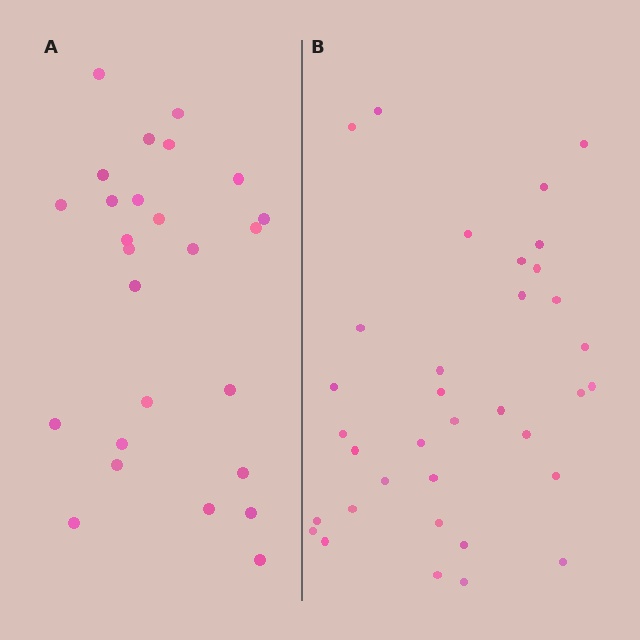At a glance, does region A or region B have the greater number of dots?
Region B (the right region) has more dots.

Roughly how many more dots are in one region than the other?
Region B has roughly 8 or so more dots than region A.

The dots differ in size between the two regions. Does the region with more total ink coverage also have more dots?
No. Region A has more total ink coverage because its dots are larger, but region B actually contains more individual dots. Total area can be misleading — the number of items is what matters here.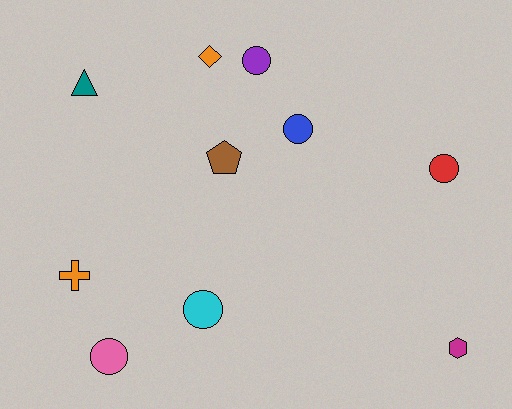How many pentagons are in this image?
There is 1 pentagon.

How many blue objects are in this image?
There is 1 blue object.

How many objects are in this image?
There are 10 objects.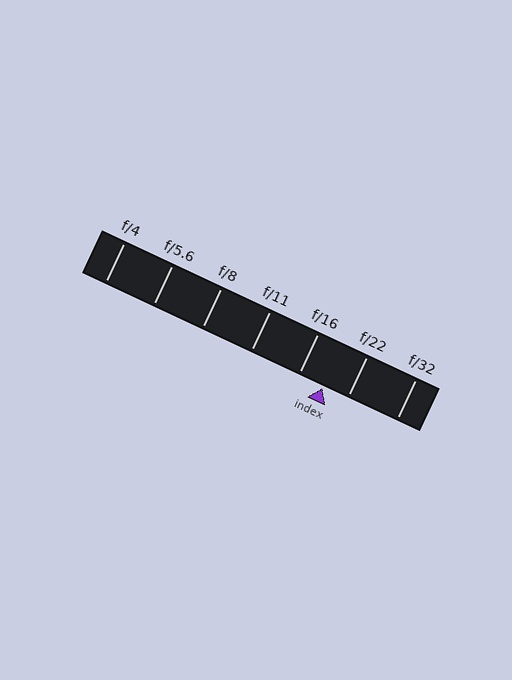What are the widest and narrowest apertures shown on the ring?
The widest aperture shown is f/4 and the narrowest is f/32.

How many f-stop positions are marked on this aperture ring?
There are 7 f-stop positions marked.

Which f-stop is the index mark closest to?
The index mark is closest to f/16.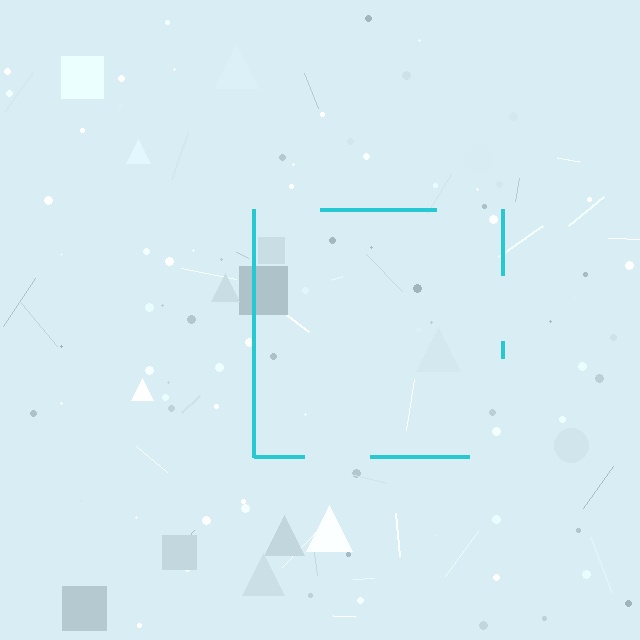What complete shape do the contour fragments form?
The contour fragments form a square.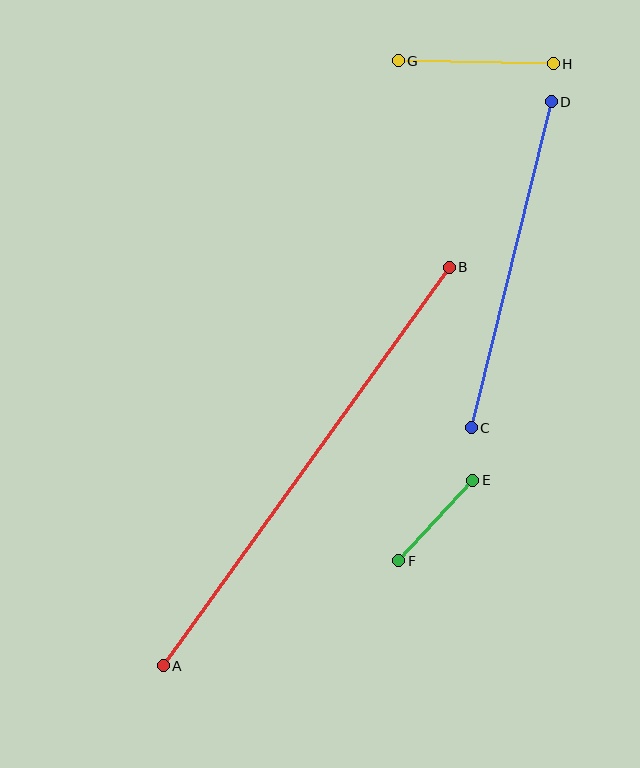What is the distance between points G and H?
The distance is approximately 155 pixels.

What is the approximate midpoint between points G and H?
The midpoint is at approximately (476, 62) pixels.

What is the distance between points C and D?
The distance is approximately 336 pixels.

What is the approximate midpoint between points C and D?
The midpoint is at approximately (511, 265) pixels.